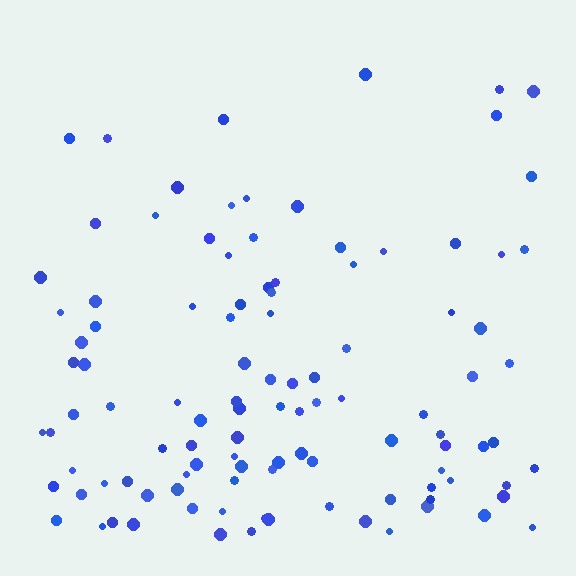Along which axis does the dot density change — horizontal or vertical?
Vertical.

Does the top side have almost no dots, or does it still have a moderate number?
Still a moderate number, just noticeably fewer than the bottom.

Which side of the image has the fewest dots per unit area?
The top.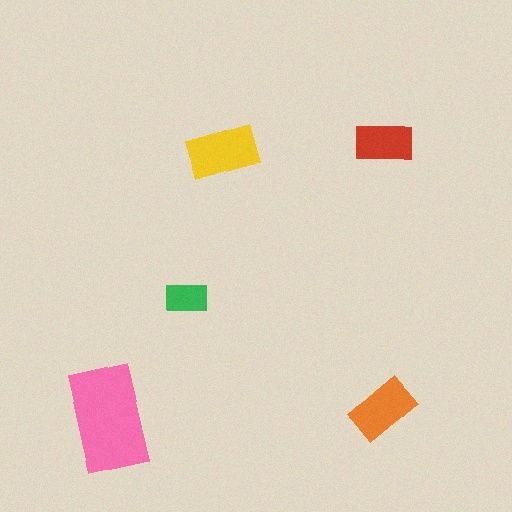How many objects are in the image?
There are 5 objects in the image.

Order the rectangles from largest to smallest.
the pink one, the yellow one, the orange one, the red one, the green one.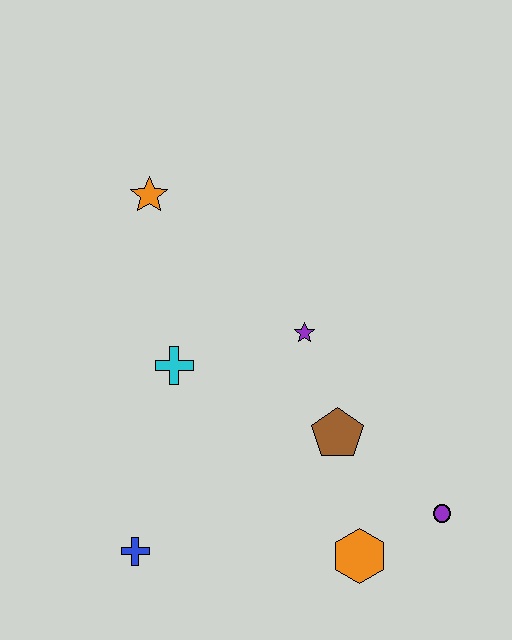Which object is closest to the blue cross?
The cyan cross is closest to the blue cross.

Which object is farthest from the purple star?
The blue cross is farthest from the purple star.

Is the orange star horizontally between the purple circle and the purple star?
No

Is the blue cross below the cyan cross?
Yes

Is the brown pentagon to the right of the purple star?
Yes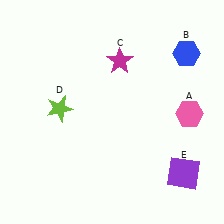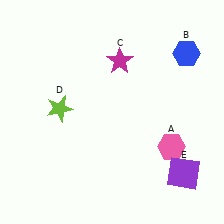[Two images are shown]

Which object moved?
The pink hexagon (A) moved down.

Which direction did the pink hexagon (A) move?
The pink hexagon (A) moved down.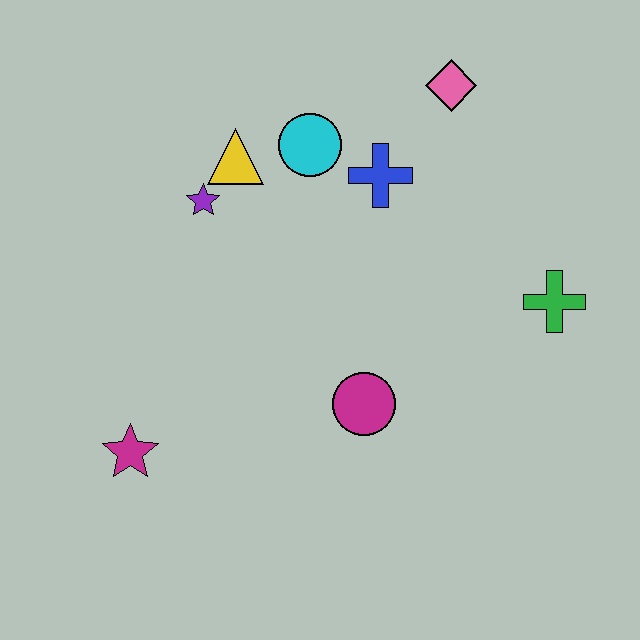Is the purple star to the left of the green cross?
Yes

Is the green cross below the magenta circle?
No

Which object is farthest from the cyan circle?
The magenta star is farthest from the cyan circle.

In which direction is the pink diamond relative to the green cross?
The pink diamond is above the green cross.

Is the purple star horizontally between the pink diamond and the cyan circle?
No